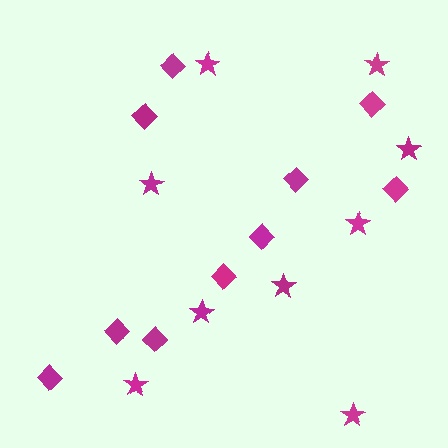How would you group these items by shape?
There are 2 groups: one group of stars (9) and one group of diamonds (10).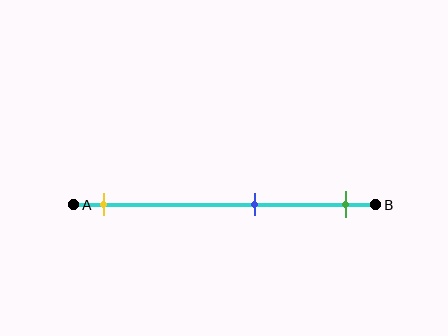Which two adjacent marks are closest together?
The blue and green marks are the closest adjacent pair.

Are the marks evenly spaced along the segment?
No, the marks are not evenly spaced.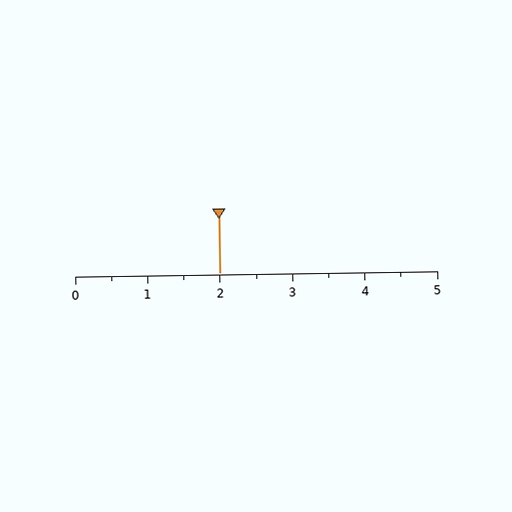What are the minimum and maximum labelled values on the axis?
The axis runs from 0 to 5.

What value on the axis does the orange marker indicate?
The marker indicates approximately 2.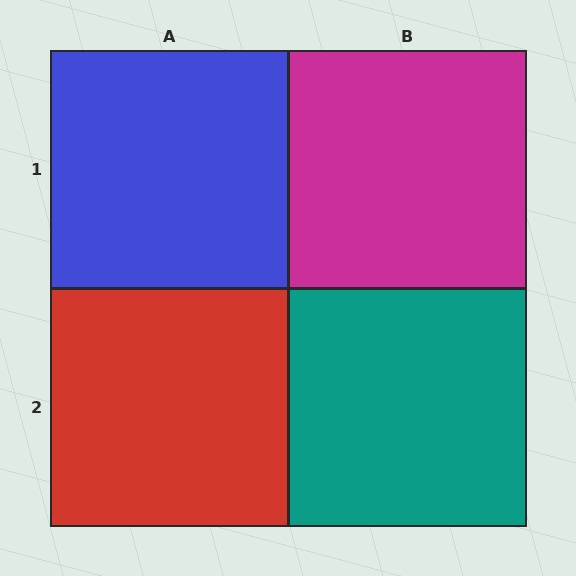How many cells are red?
1 cell is red.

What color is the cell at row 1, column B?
Magenta.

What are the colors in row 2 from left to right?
Red, teal.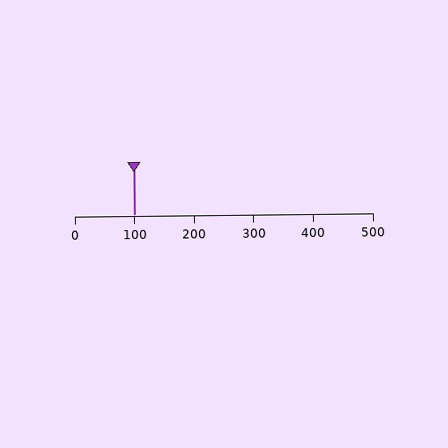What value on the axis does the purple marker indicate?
The marker indicates approximately 100.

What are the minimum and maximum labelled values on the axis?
The axis runs from 0 to 500.